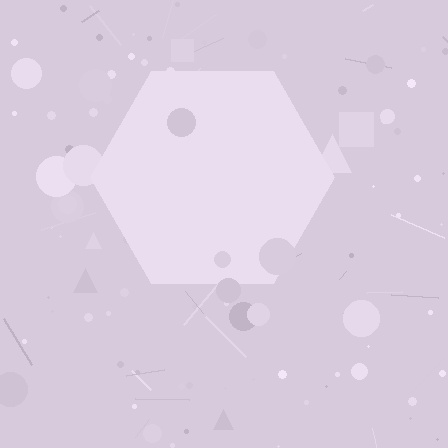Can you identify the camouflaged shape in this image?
The camouflaged shape is a hexagon.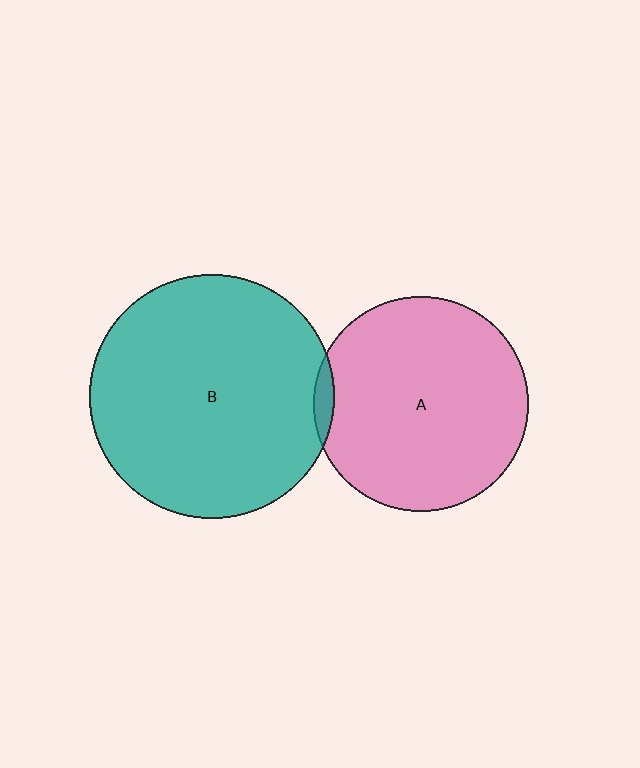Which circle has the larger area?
Circle B (teal).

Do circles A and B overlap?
Yes.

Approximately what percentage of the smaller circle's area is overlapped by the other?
Approximately 5%.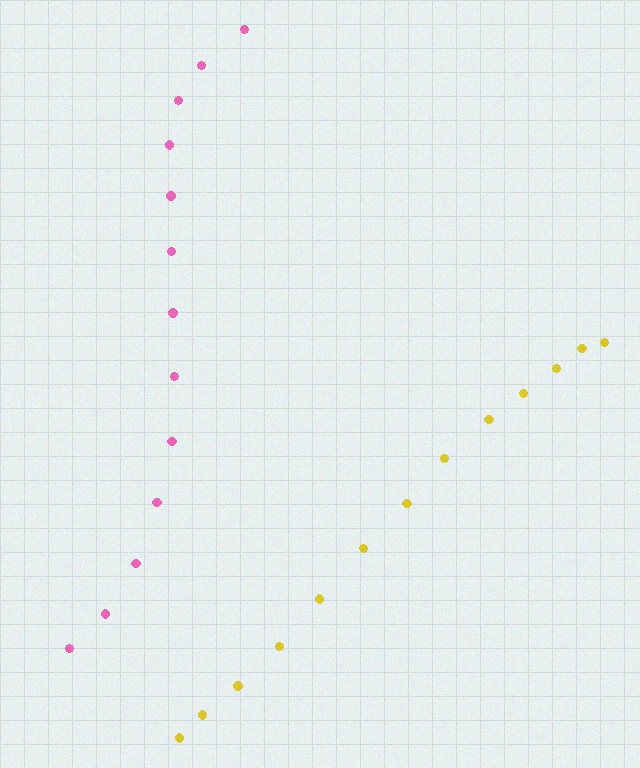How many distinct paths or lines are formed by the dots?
There are 2 distinct paths.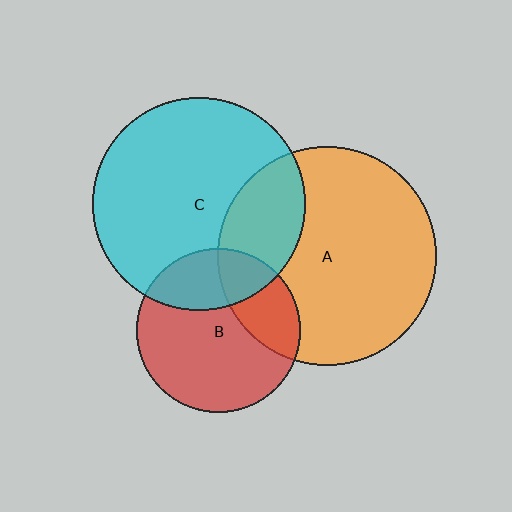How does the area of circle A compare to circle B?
Approximately 1.8 times.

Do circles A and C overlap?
Yes.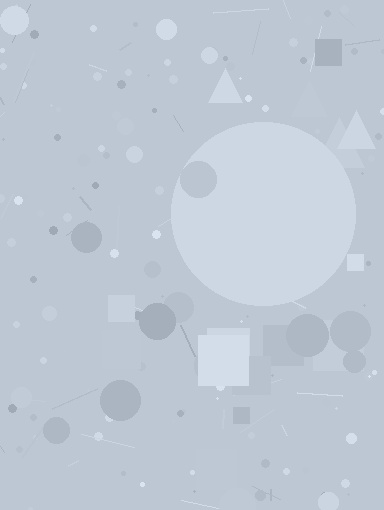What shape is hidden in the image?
A circle is hidden in the image.